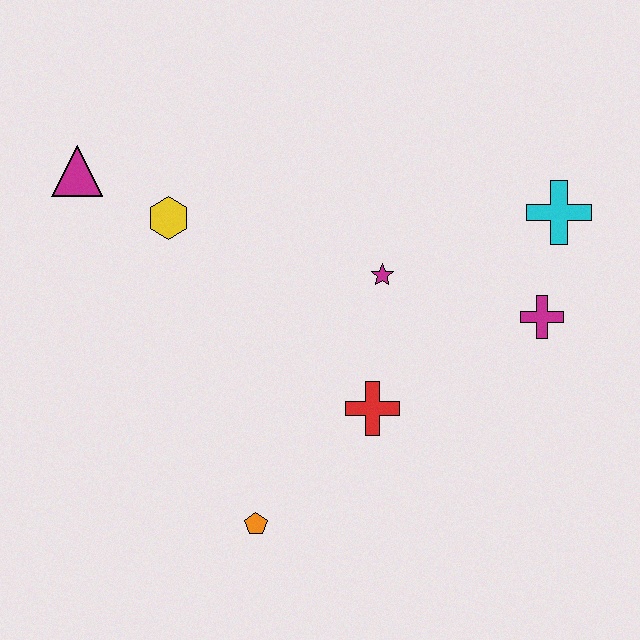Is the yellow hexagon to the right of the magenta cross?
No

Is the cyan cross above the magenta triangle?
No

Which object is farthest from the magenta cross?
The magenta triangle is farthest from the magenta cross.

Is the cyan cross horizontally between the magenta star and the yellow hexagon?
No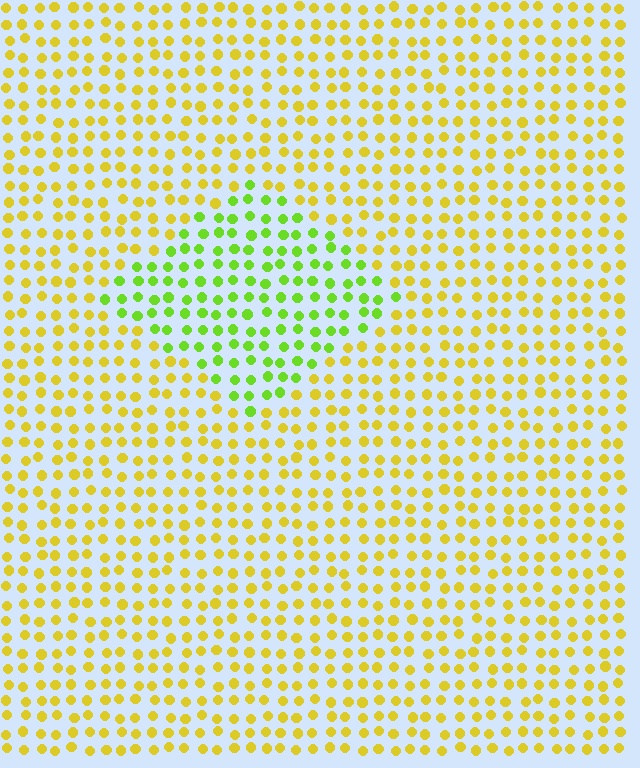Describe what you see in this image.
The image is filled with small yellow elements in a uniform arrangement. A diamond-shaped region is visible where the elements are tinted to a slightly different hue, forming a subtle color boundary.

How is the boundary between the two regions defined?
The boundary is defined purely by a slight shift in hue (about 43 degrees). Spacing, size, and orientation are identical on both sides.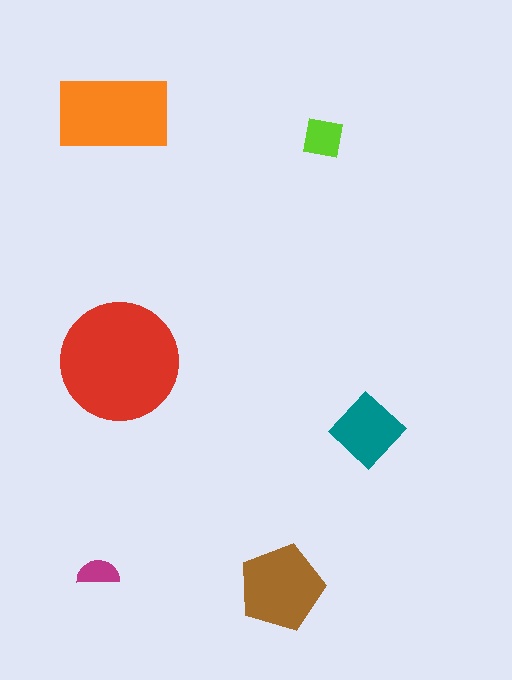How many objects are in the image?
There are 6 objects in the image.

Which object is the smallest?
The magenta semicircle.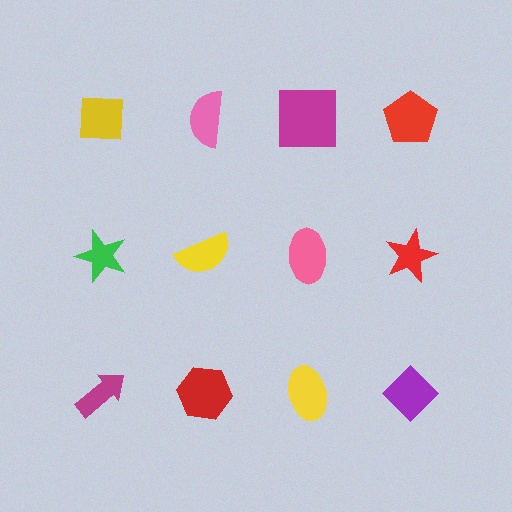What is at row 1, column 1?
A yellow square.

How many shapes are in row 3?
4 shapes.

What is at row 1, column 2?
A pink semicircle.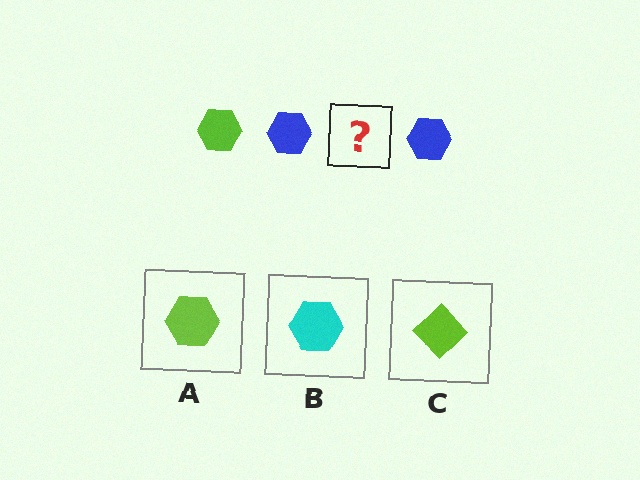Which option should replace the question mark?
Option A.